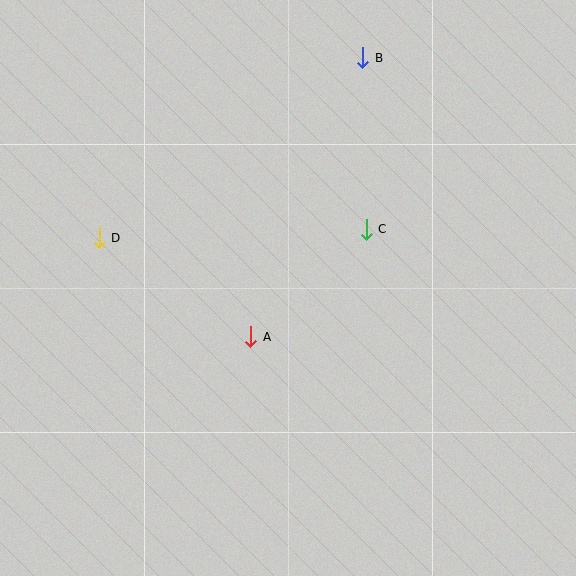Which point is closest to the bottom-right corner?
Point A is closest to the bottom-right corner.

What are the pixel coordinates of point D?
Point D is at (99, 238).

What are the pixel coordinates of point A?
Point A is at (251, 337).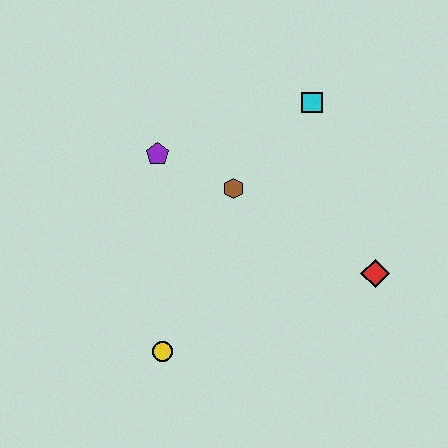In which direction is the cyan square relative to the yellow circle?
The cyan square is above the yellow circle.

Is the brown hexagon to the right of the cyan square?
No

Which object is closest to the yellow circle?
The brown hexagon is closest to the yellow circle.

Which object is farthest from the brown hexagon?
The yellow circle is farthest from the brown hexagon.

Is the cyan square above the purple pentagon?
Yes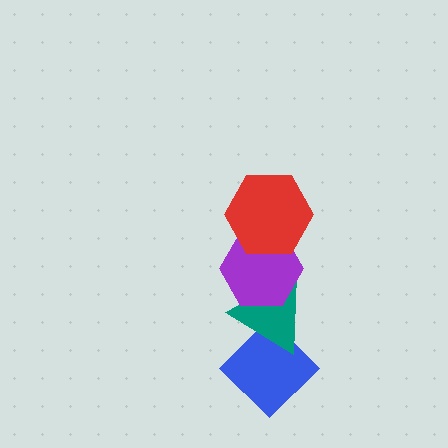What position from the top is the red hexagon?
The red hexagon is 1st from the top.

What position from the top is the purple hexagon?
The purple hexagon is 2nd from the top.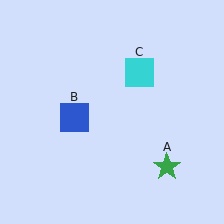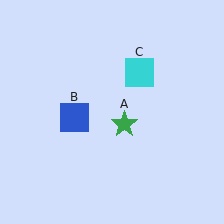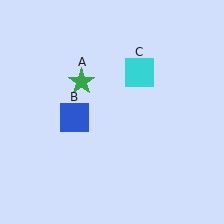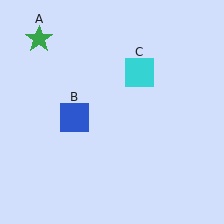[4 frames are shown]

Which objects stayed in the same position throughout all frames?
Blue square (object B) and cyan square (object C) remained stationary.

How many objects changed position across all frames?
1 object changed position: green star (object A).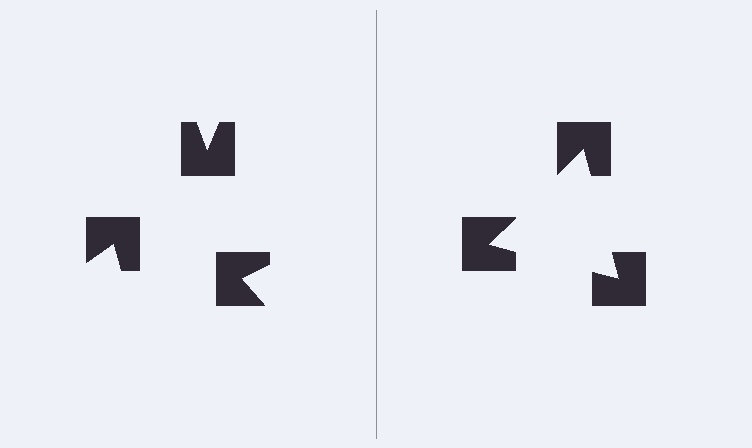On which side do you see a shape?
An illusory triangle appears on the right side. On the left side the wedge cuts are rotated, so no coherent shape forms.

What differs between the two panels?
The notched squares are positioned identically on both sides; only the wedge orientations differ. On the right they align to a triangle; on the left they are misaligned.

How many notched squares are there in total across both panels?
6 — 3 on each side.